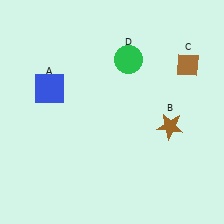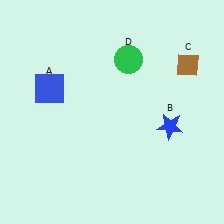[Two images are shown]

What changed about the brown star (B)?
In Image 1, B is brown. In Image 2, it changed to blue.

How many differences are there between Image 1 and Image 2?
There is 1 difference between the two images.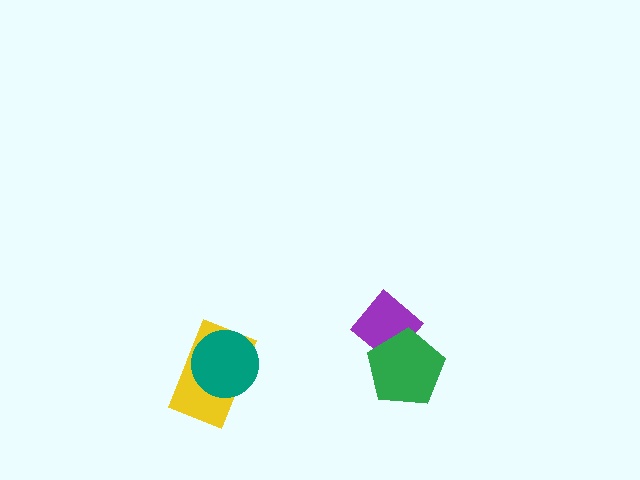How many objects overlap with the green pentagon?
1 object overlaps with the green pentagon.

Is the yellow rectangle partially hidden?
Yes, it is partially covered by another shape.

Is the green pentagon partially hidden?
No, no other shape covers it.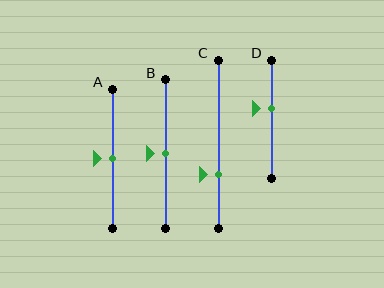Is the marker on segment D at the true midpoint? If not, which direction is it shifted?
No, the marker on segment D is shifted upward by about 9% of the segment length.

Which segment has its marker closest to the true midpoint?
Segment A has its marker closest to the true midpoint.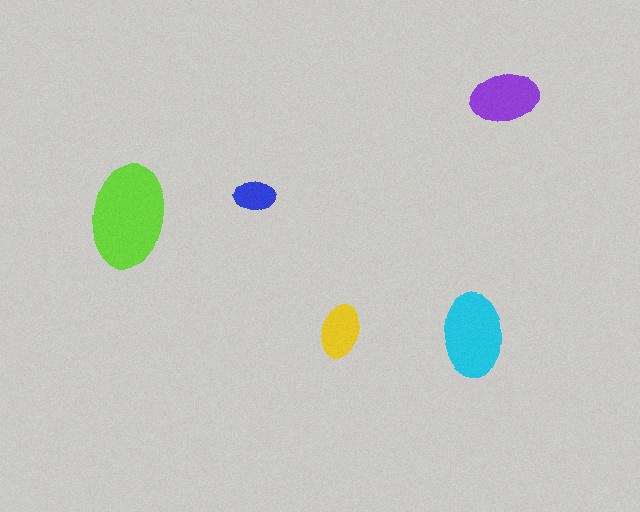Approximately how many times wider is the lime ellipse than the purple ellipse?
About 1.5 times wider.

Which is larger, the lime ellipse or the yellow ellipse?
The lime one.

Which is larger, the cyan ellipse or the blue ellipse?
The cyan one.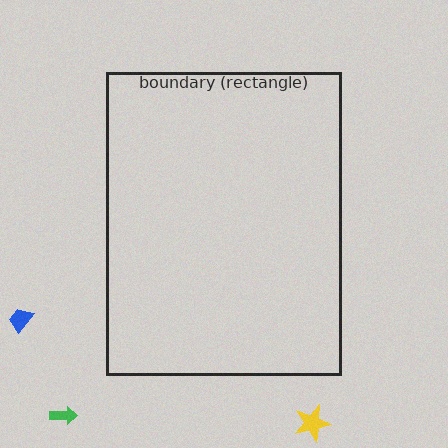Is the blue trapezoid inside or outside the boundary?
Outside.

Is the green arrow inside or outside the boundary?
Outside.